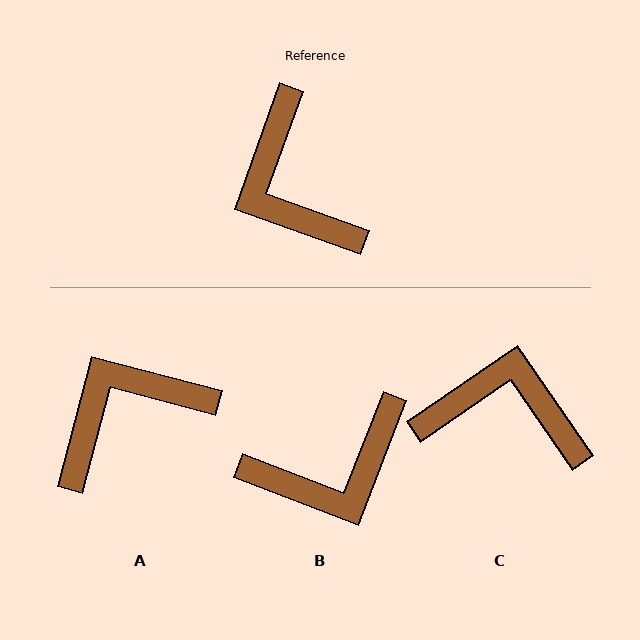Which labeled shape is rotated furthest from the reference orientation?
C, about 126 degrees away.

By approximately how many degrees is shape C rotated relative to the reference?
Approximately 126 degrees clockwise.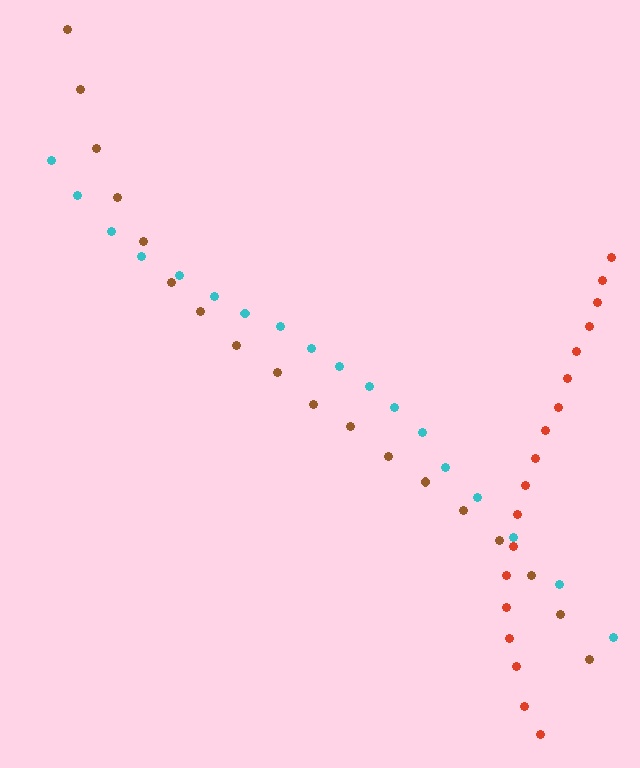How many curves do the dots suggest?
There are 3 distinct paths.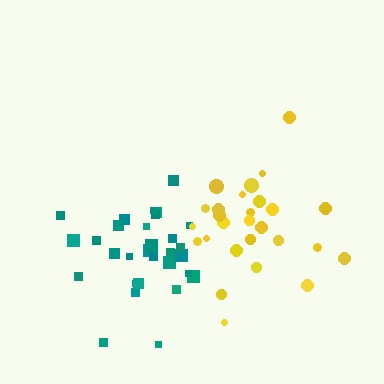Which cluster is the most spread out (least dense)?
Yellow.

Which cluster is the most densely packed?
Teal.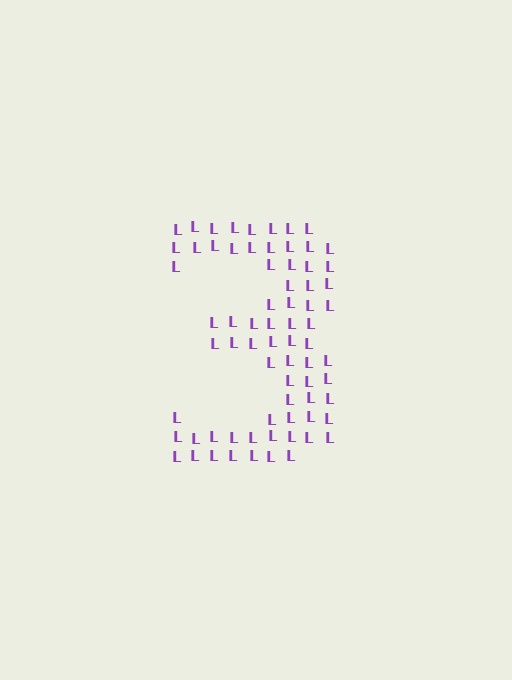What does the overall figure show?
The overall figure shows the digit 3.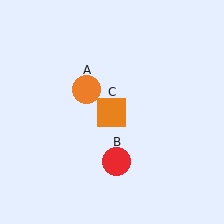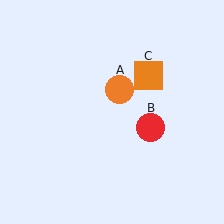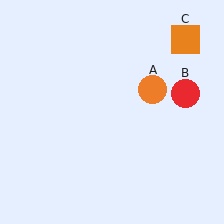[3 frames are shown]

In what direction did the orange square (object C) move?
The orange square (object C) moved up and to the right.